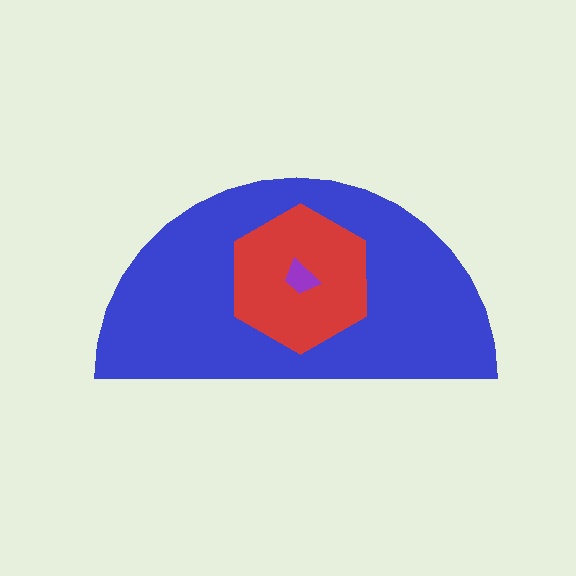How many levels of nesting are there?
3.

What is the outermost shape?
The blue semicircle.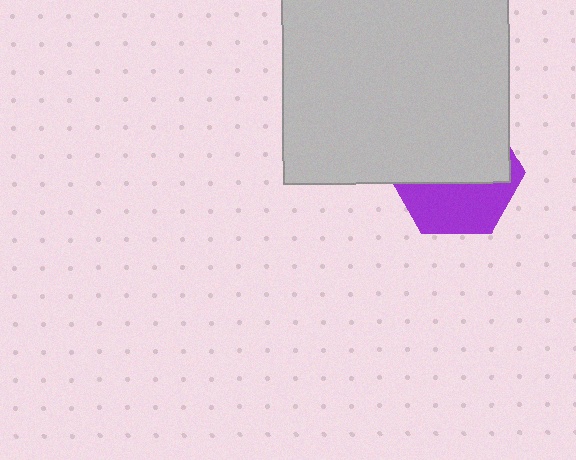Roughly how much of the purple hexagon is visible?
A small part of it is visible (roughly 41%).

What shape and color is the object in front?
The object in front is a light gray rectangle.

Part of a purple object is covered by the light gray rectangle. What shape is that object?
It is a hexagon.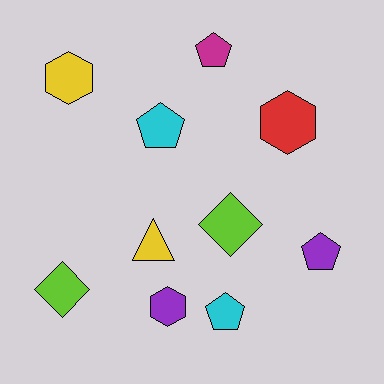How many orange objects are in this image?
There are no orange objects.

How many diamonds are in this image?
There are 2 diamonds.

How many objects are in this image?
There are 10 objects.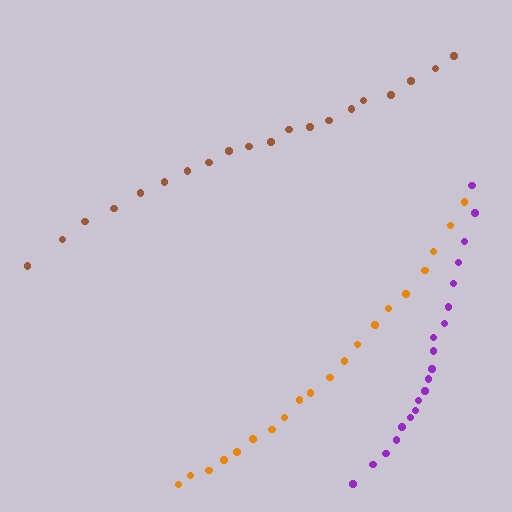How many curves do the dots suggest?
There are 3 distinct paths.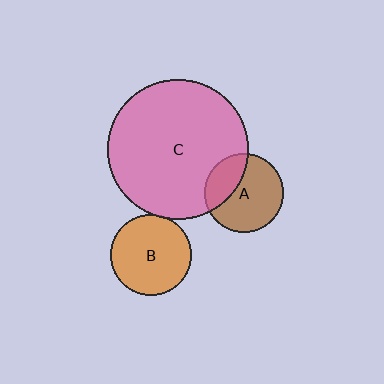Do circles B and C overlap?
Yes.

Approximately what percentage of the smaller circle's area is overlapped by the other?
Approximately 5%.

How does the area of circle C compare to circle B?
Approximately 3.0 times.